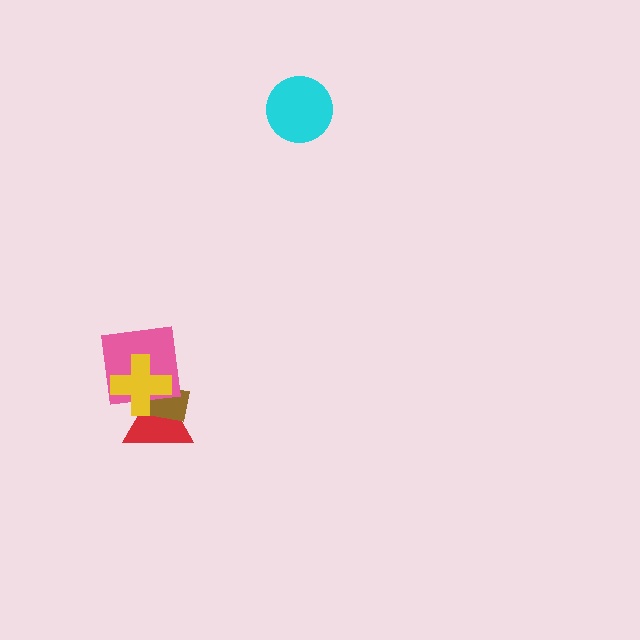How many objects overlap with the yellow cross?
3 objects overlap with the yellow cross.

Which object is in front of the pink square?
The yellow cross is in front of the pink square.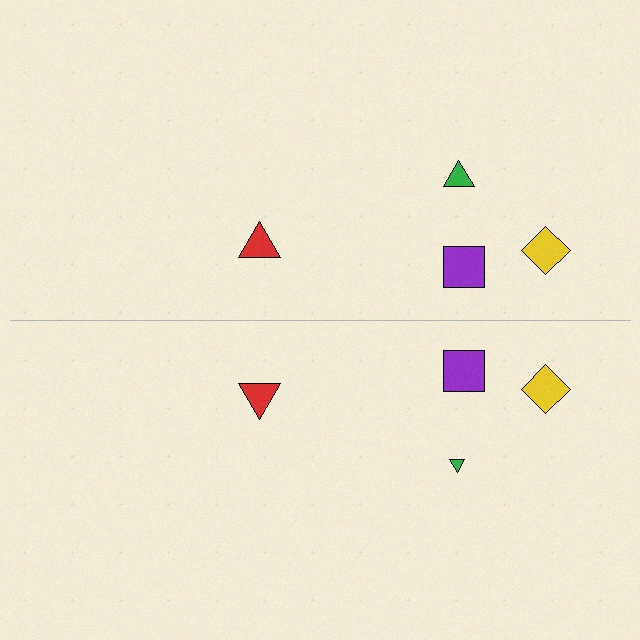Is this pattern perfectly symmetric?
No, the pattern is not perfectly symmetric. The green triangle on the bottom side has a different size than its mirror counterpart.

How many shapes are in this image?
There are 8 shapes in this image.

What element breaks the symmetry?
The green triangle on the bottom side has a different size than its mirror counterpart.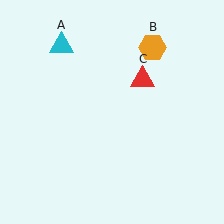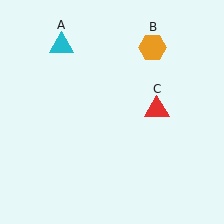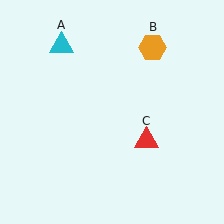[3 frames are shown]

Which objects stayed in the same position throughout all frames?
Cyan triangle (object A) and orange hexagon (object B) remained stationary.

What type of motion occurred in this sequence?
The red triangle (object C) rotated clockwise around the center of the scene.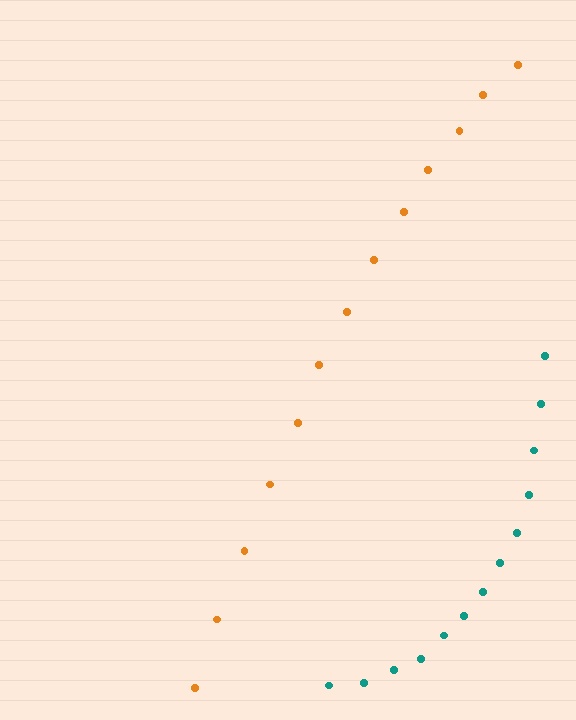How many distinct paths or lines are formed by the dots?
There are 2 distinct paths.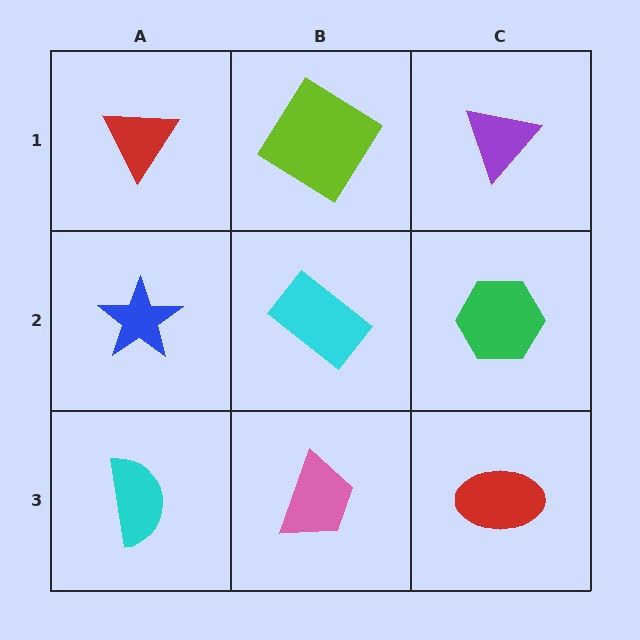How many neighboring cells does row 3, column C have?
2.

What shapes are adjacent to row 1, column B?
A cyan rectangle (row 2, column B), a red triangle (row 1, column A), a purple triangle (row 1, column C).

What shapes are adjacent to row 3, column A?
A blue star (row 2, column A), a pink trapezoid (row 3, column B).